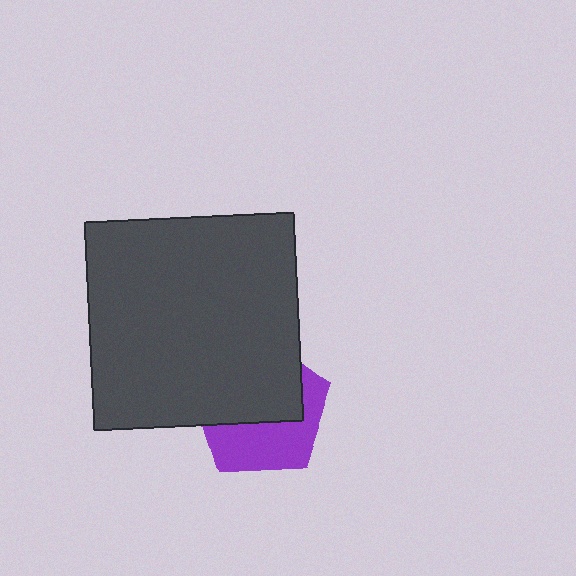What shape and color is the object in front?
The object in front is a dark gray square.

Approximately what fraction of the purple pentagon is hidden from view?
Roughly 55% of the purple pentagon is hidden behind the dark gray square.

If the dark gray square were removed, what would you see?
You would see the complete purple pentagon.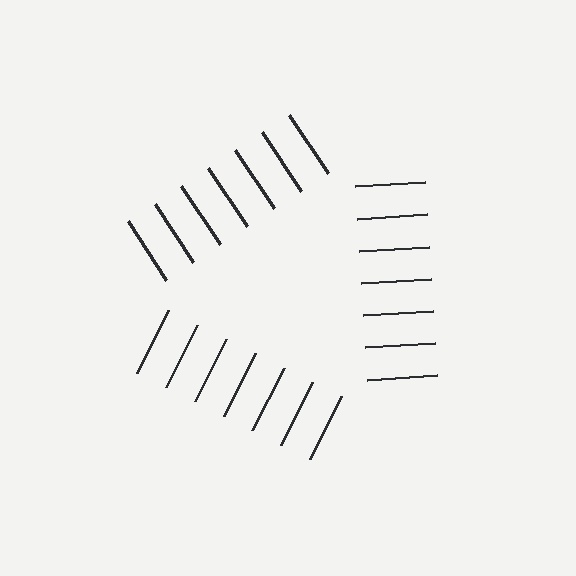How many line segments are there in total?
21 — 7 along each of the 3 edges.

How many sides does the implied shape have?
3 sides — the line-ends trace a triangle.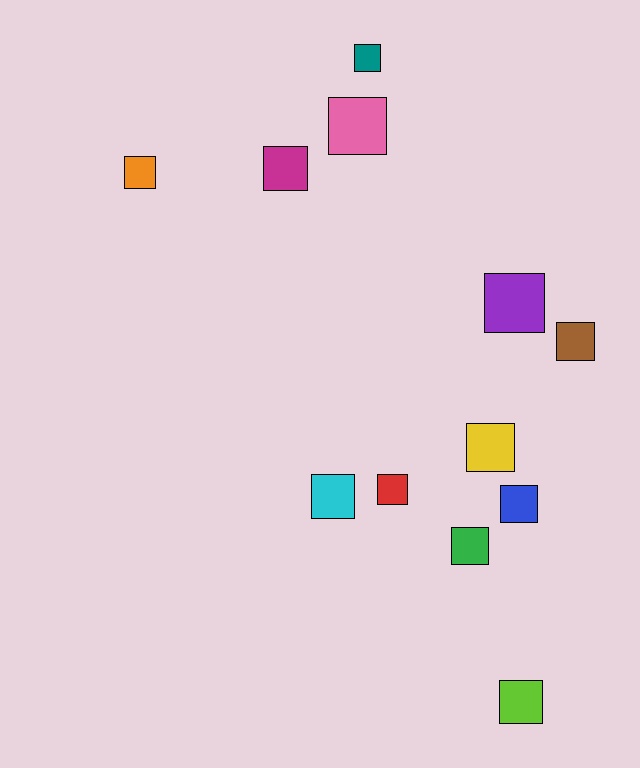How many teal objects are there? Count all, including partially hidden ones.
There is 1 teal object.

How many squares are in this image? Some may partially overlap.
There are 12 squares.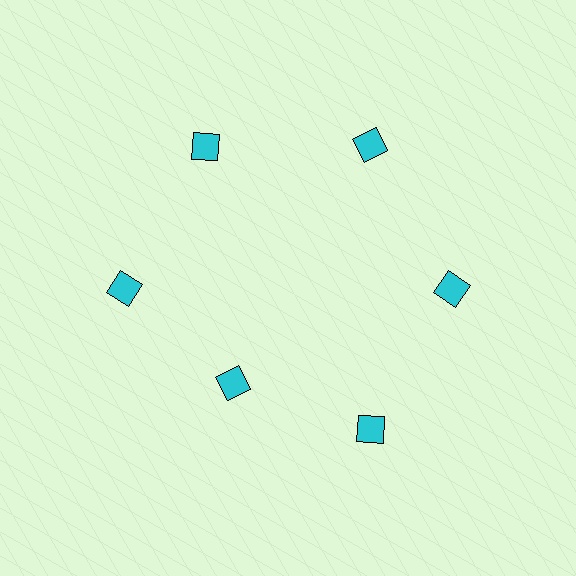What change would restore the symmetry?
The symmetry would be restored by moving it outward, back onto the ring so that all 6 diamonds sit at equal angles and equal distance from the center.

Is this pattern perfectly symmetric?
No. The 6 cyan diamonds are arranged in a ring, but one element near the 7 o'clock position is pulled inward toward the center, breaking the 6-fold rotational symmetry.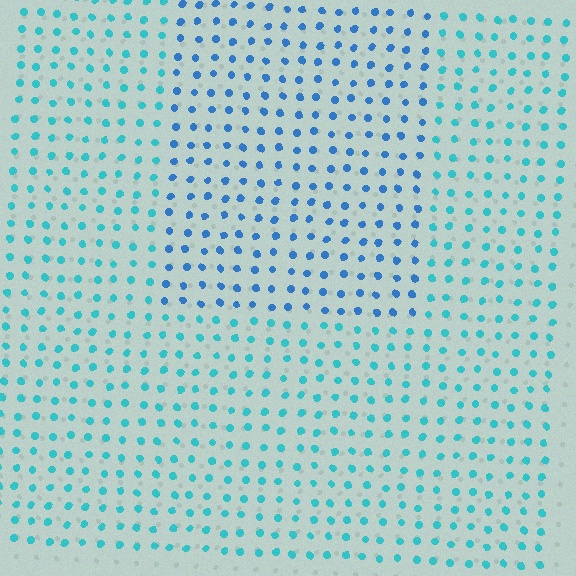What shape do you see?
I see a rectangle.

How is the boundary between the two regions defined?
The boundary is defined purely by a slight shift in hue (about 30 degrees). Spacing, size, and orientation are identical on both sides.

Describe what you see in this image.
The image is filled with small cyan elements in a uniform arrangement. A rectangle-shaped region is visible where the elements are tinted to a slightly different hue, forming a subtle color boundary.